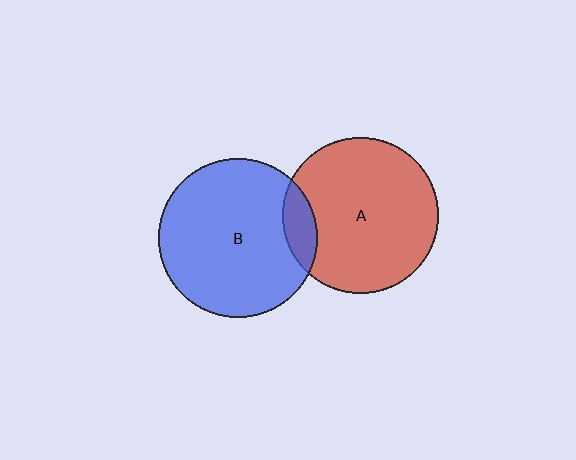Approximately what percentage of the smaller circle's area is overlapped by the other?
Approximately 10%.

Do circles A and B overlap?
Yes.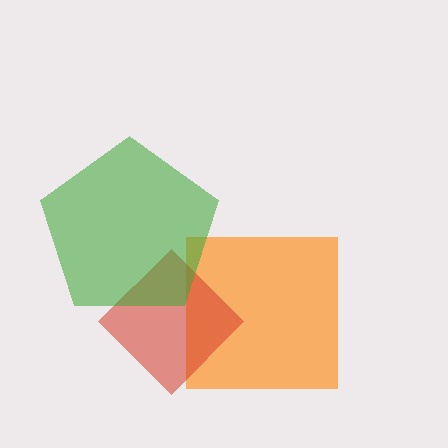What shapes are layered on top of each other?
The layered shapes are: an orange square, a red diamond, a green pentagon.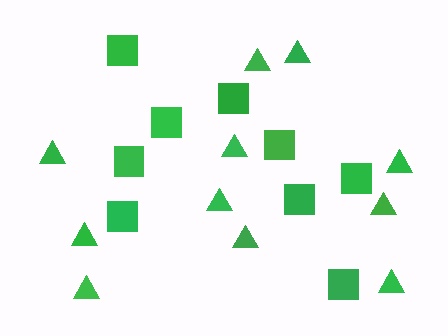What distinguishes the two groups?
There are 2 groups: one group of squares (9) and one group of triangles (11).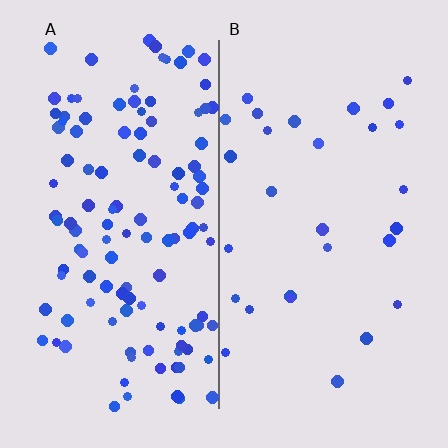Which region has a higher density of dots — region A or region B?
A (the left).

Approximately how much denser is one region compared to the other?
Approximately 4.1× — region A over region B.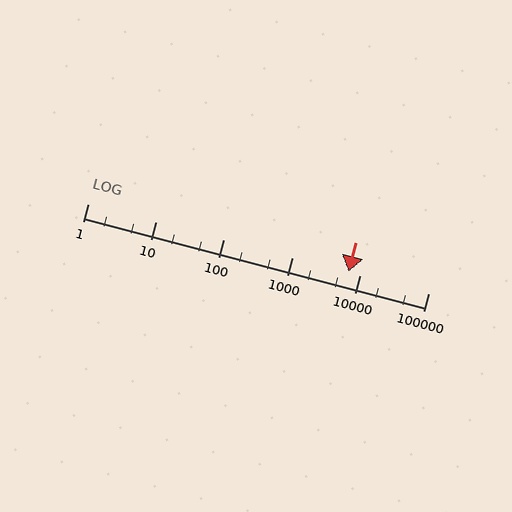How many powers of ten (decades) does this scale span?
The scale spans 5 decades, from 1 to 100000.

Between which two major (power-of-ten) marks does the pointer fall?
The pointer is between 1000 and 10000.